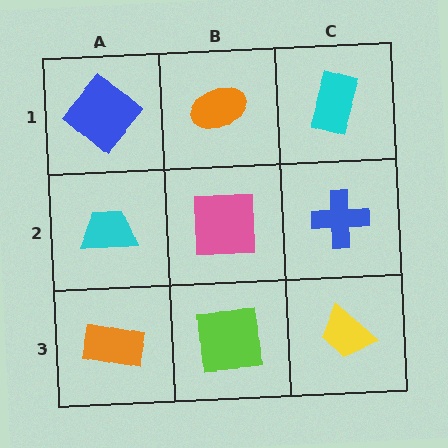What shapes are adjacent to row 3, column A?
A cyan trapezoid (row 2, column A), a lime square (row 3, column B).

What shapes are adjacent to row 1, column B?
A pink square (row 2, column B), a blue diamond (row 1, column A), a cyan rectangle (row 1, column C).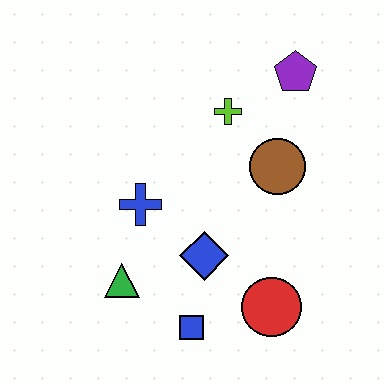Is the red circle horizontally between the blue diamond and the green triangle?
No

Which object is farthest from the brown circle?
The green triangle is farthest from the brown circle.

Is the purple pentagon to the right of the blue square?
Yes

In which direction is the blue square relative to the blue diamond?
The blue square is below the blue diamond.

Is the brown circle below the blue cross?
No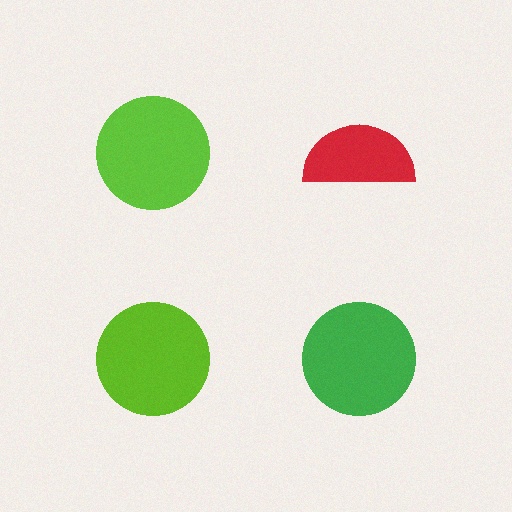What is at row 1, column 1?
A lime circle.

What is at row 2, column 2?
A green circle.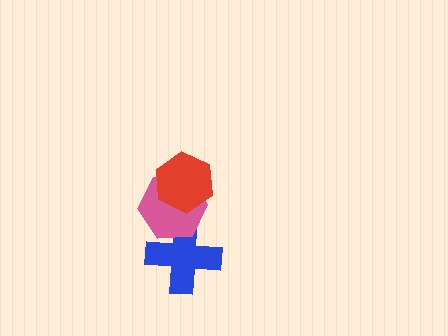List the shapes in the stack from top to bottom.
From top to bottom: the red hexagon, the pink hexagon, the blue cross.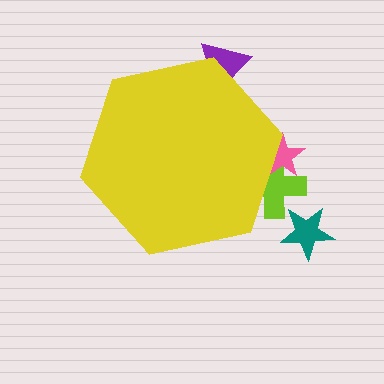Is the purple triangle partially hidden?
Yes, the purple triangle is partially hidden behind the yellow hexagon.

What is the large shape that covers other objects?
A yellow hexagon.